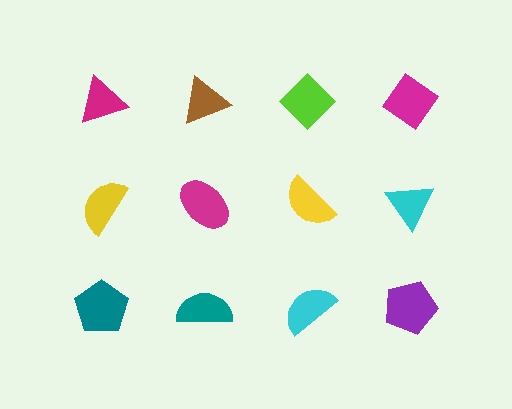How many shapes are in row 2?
4 shapes.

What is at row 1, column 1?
A magenta triangle.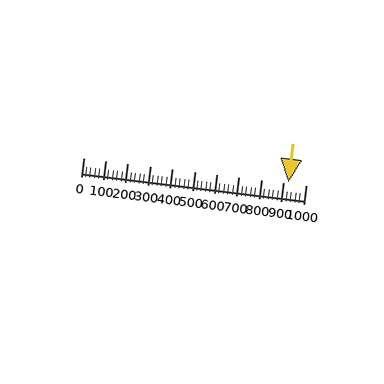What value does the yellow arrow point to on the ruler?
The yellow arrow points to approximately 920.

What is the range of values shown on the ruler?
The ruler shows values from 0 to 1000.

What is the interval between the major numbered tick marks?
The major tick marks are spaced 100 units apart.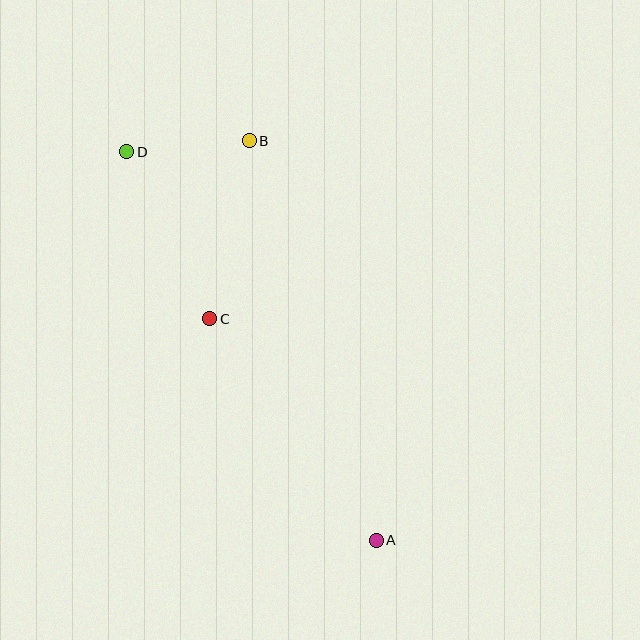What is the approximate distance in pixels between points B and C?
The distance between B and C is approximately 182 pixels.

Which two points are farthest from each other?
Points A and D are farthest from each other.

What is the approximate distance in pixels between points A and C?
The distance between A and C is approximately 277 pixels.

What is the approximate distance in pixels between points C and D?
The distance between C and D is approximately 187 pixels.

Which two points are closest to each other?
Points B and D are closest to each other.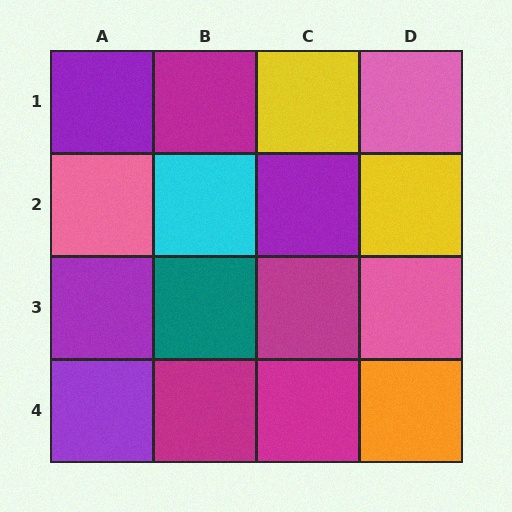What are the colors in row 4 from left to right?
Purple, magenta, magenta, orange.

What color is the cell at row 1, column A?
Purple.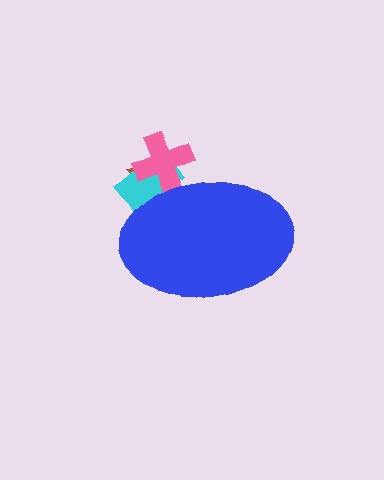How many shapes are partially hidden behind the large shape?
3 shapes are partially hidden.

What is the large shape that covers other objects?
A blue ellipse.